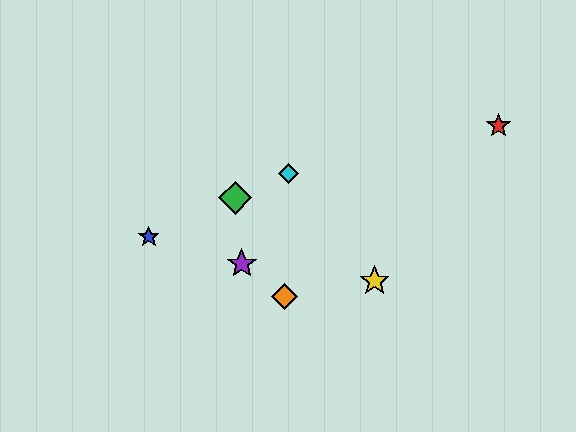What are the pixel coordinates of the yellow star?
The yellow star is at (375, 281).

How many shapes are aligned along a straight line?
3 shapes (the blue star, the green diamond, the cyan diamond) are aligned along a straight line.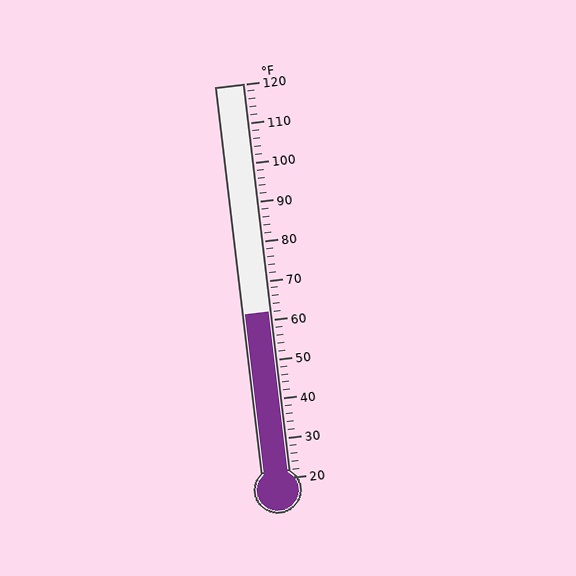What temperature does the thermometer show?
The thermometer shows approximately 62°F.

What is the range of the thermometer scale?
The thermometer scale ranges from 20°F to 120°F.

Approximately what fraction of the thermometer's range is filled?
The thermometer is filled to approximately 40% of its range.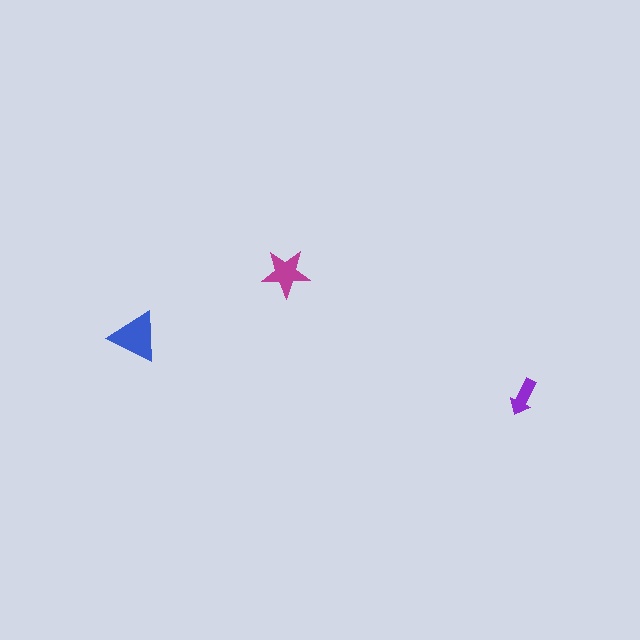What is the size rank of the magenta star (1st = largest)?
2nd.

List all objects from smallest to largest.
The purple arrow, the magenta star, the blue triangle.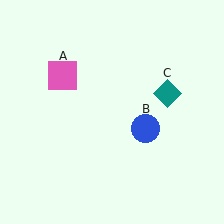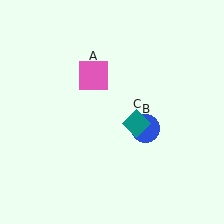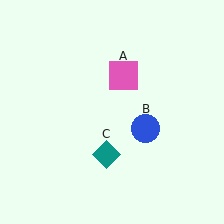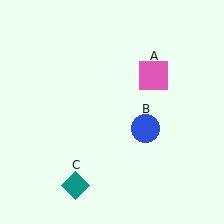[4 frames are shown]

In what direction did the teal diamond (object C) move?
The teal diamond (object C) moved down and to the left.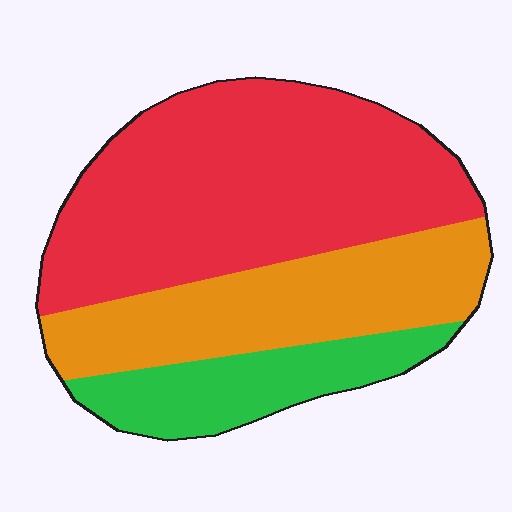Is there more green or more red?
Red.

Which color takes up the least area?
Green, at roughly 15%.